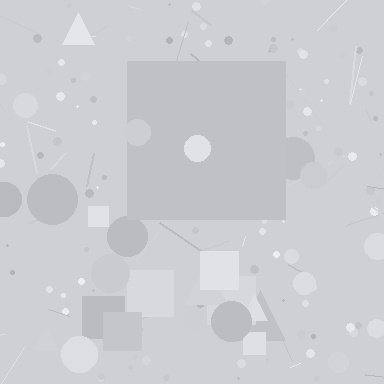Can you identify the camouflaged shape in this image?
The camouflaged shape is a square.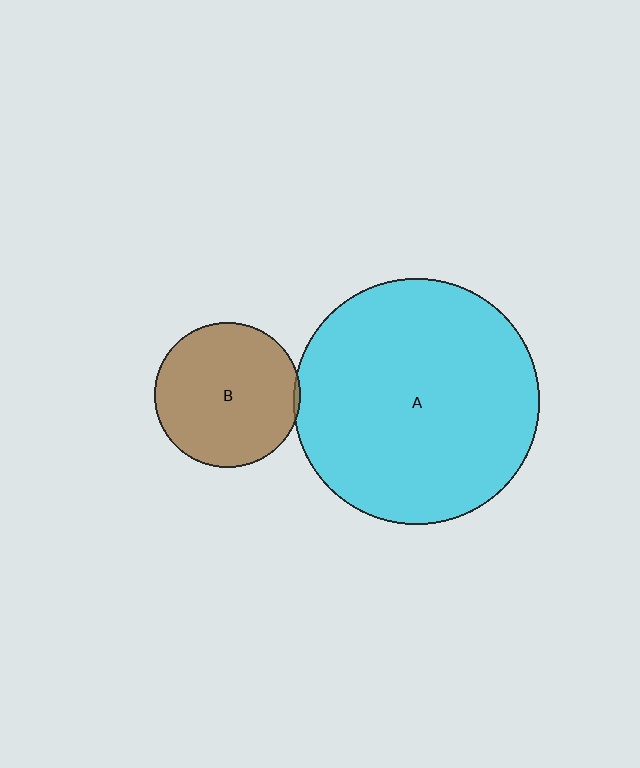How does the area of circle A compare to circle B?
Approximately 2.9 times.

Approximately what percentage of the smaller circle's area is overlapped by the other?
Approximately 5%.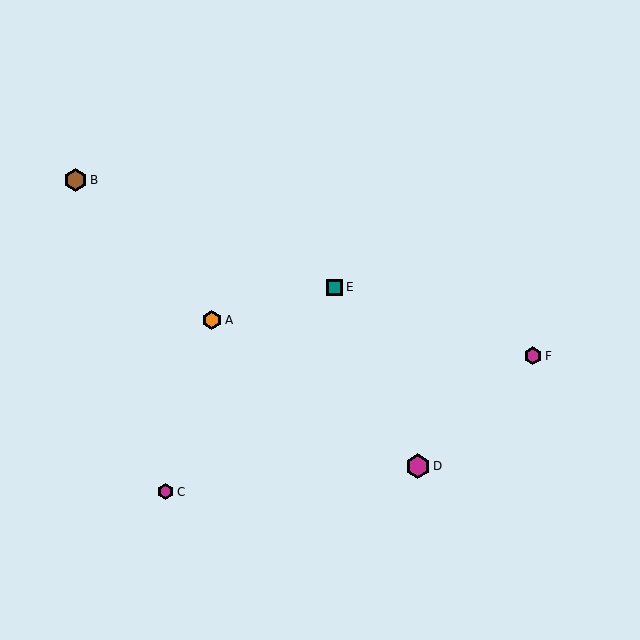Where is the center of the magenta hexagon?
The center of the magenta hexagon is at (418, 466).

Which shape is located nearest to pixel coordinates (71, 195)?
The brown hexagon (labeled B) at (76, 180) is nearest to that location.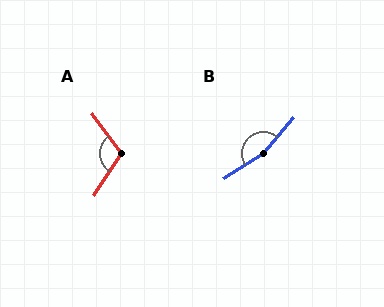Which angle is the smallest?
A, at approximately 110 degrees.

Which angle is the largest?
B, at approximately 163 degrees.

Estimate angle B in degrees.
Approximately 163 degrees.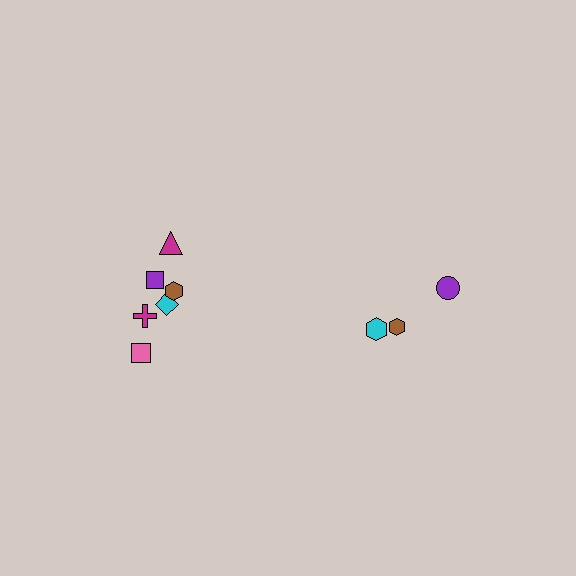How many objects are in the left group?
There are 6 objects.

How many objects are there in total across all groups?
There are 9 objects.